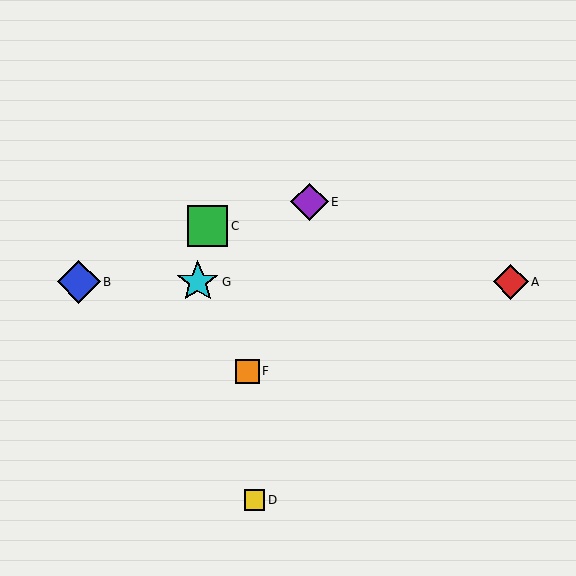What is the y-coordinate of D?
Object D is at y≈500.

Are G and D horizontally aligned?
No, G is at y≈282 and D is at y≈500.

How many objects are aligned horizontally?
3 objects (A, B, G) are aligned horizontally.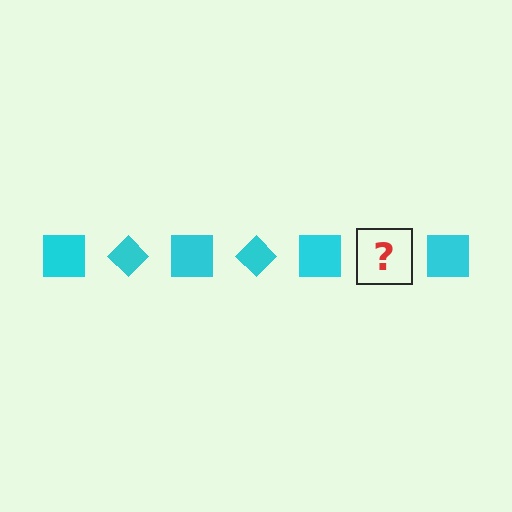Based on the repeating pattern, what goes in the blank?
The blank should be a cyan diamond.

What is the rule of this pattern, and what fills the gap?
The rule is that the pattern cycles through square, diamond shapes in cyan. The gap should be filled with a cyan diamond.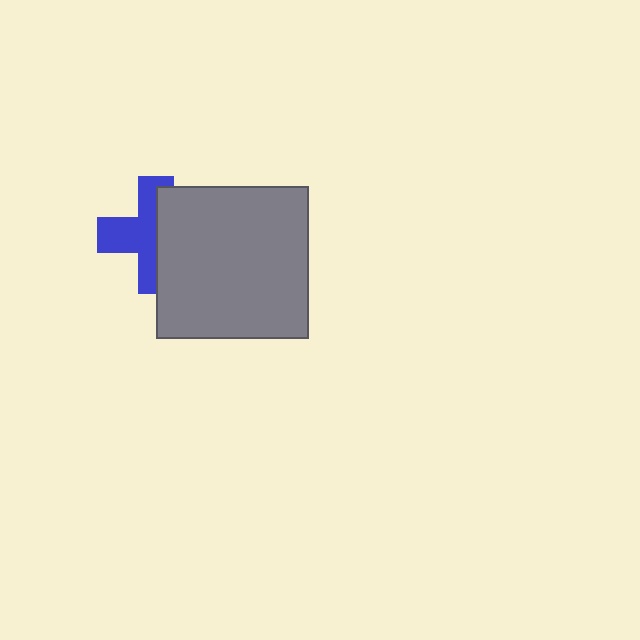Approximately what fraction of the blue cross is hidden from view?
Roughly 48% of the blue cross is hidden behind the gray square.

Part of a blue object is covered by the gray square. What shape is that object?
It is a cross.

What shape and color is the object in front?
The object in front is a gray square.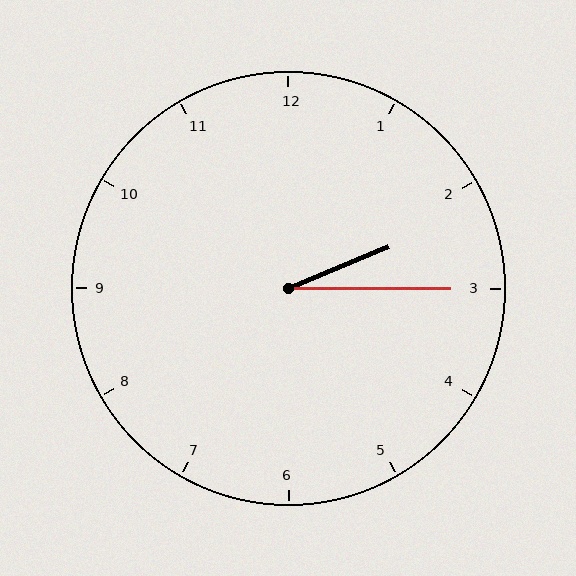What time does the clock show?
2:15.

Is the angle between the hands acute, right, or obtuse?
It is acute.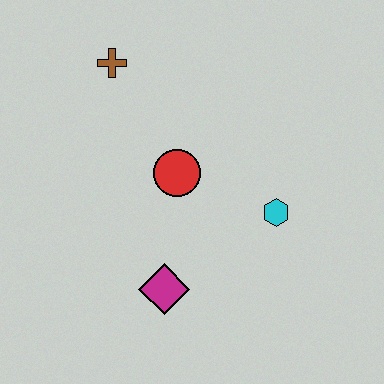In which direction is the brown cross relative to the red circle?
The brown cross is above the red circle.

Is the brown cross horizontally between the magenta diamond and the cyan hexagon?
No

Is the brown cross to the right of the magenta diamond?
No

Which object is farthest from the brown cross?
The magenta diamond is farthest from the brown cross.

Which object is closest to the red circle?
The cyan hexagon is closest to the red circle.